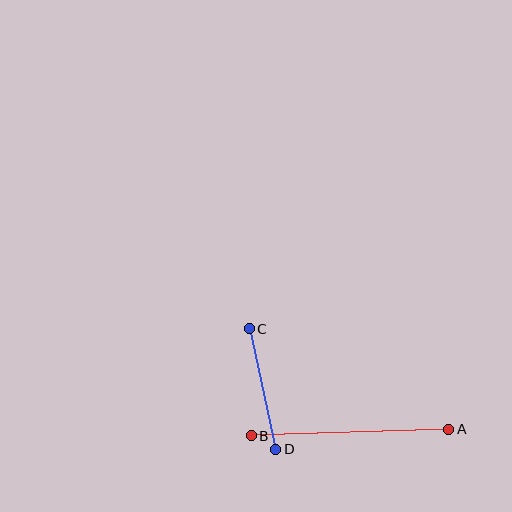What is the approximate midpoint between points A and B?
The midpoint is at approximately (350, 432) pixels.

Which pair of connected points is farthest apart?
Points A and B are farthest apart.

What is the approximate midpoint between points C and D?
The midpoint is at approximately (262, 389) pixels.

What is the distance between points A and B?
The distance is approximately 198 pixels.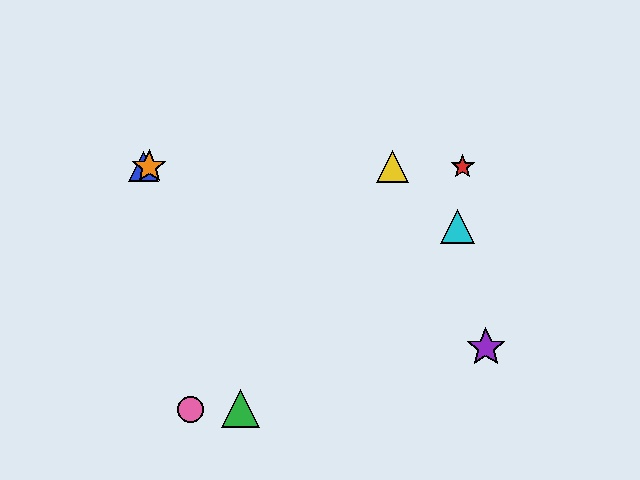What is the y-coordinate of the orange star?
The orange star is at y≈167.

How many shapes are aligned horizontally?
4 shapes (the red star, the blue triangle, the yellow triangle, the orange star) are aligned horizontally.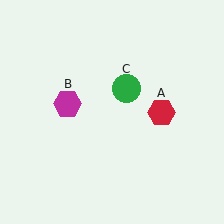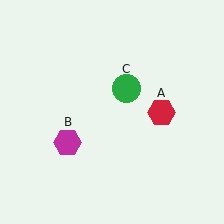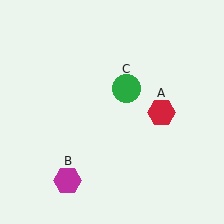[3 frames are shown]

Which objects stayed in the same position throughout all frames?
Red hexagon (object A) and green circle (object C) remained stationary.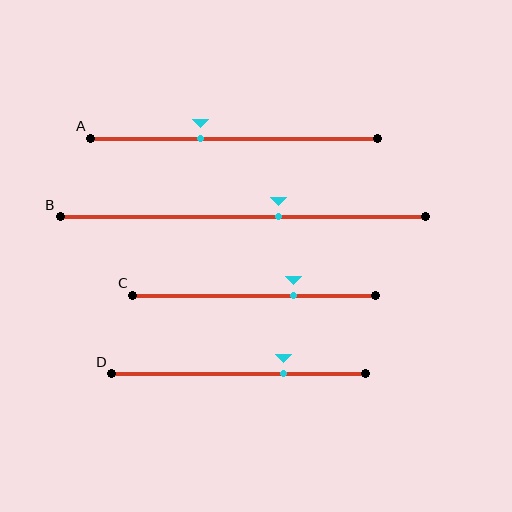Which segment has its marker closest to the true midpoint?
Segment B has its marker closest to the true midpoint.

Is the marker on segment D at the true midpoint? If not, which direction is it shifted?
No, the marker on segment D is shifted to the right by about 18% of the segment length.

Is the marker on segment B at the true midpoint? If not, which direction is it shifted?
No, the marker on segment B is shifted to the right by about 10% of the segment length.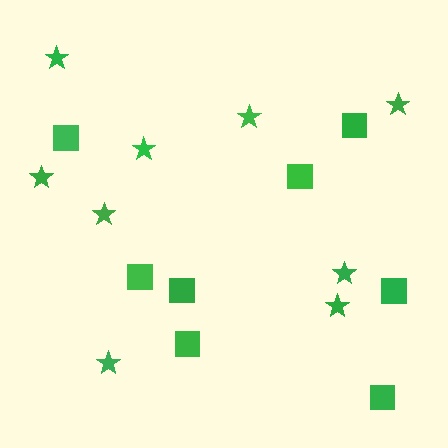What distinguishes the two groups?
There are 2 groups: one group of stars (9) and one group of squares (8).